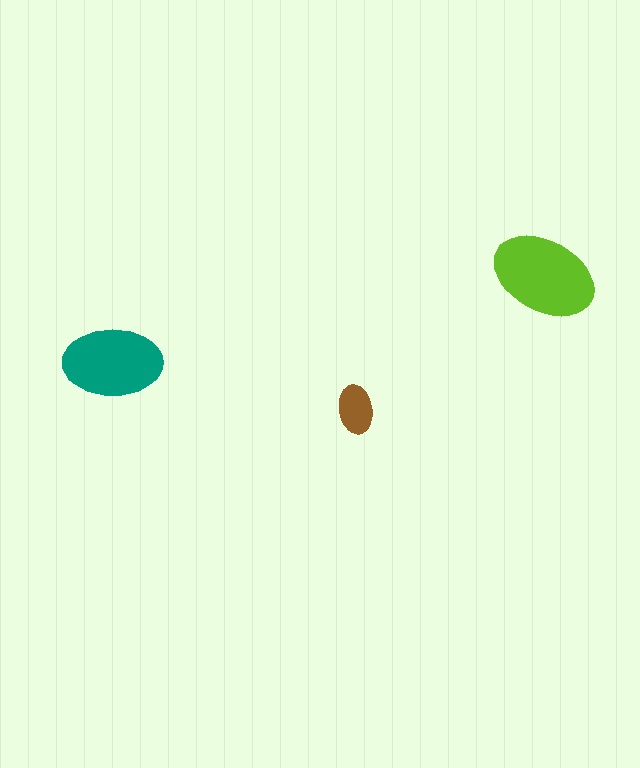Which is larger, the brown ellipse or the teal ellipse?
The teal one.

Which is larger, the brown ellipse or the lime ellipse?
The lime one.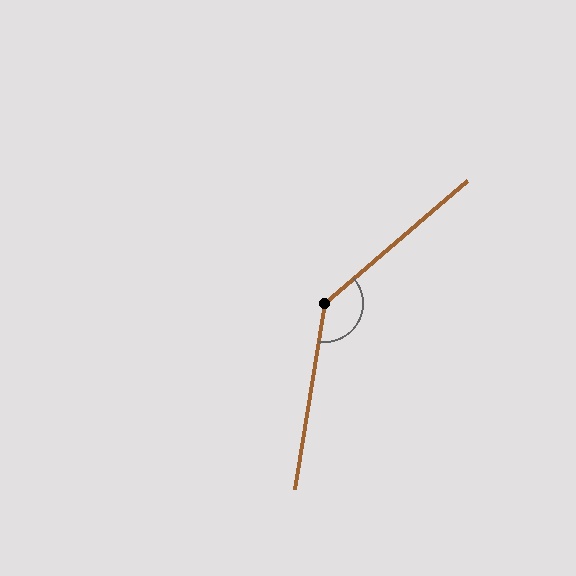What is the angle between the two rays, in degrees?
Approximately 140 degrees.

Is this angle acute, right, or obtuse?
It is obtuse.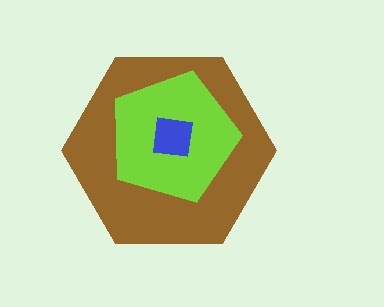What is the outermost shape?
The brown hexagon.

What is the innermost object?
The blue square.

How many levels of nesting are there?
3.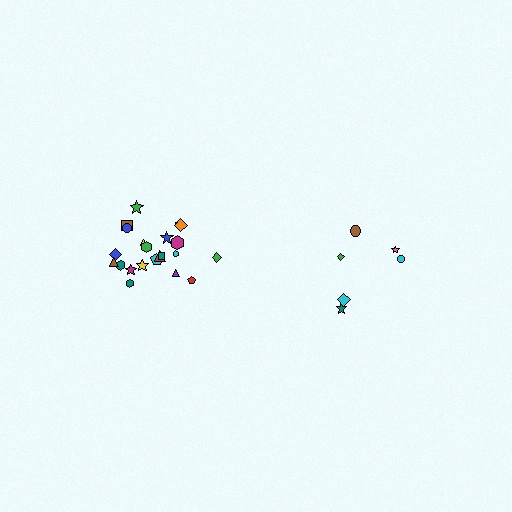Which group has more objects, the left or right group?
The left group.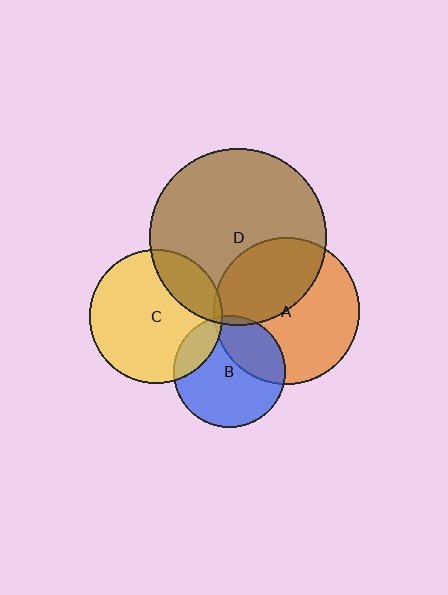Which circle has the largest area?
Circle D (brown).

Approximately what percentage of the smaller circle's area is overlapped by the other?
Approximately 30%.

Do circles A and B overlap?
Yes.